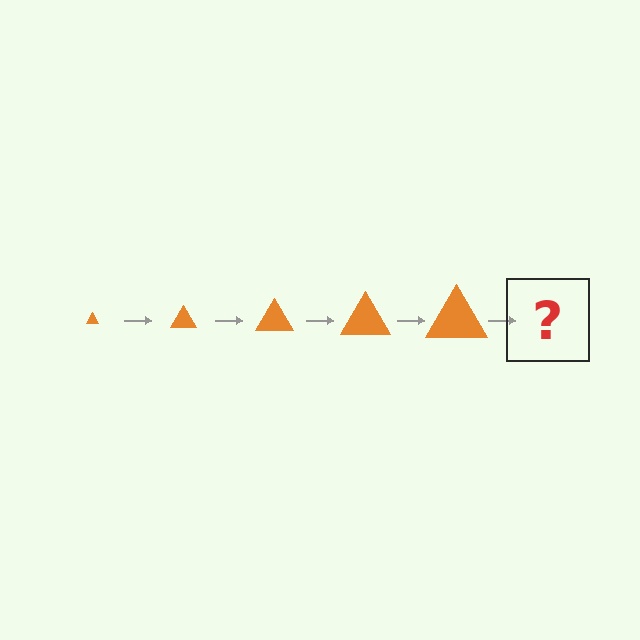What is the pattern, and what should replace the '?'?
The pattern is that the triangle gets progressively larger each step. The '?' should be an orange triangle, larger than the previous one.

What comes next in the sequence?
The next element should be an orange triangle, larger than the previous one.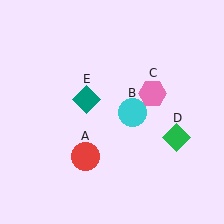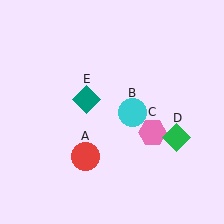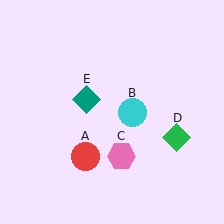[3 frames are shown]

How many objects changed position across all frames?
1 object changed position: pink hexagon (object C).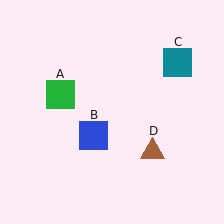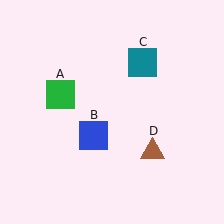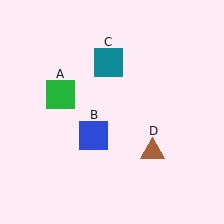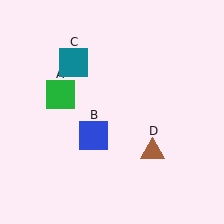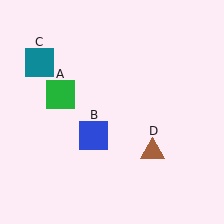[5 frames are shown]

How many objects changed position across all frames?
1 object changed position: teal square (object C).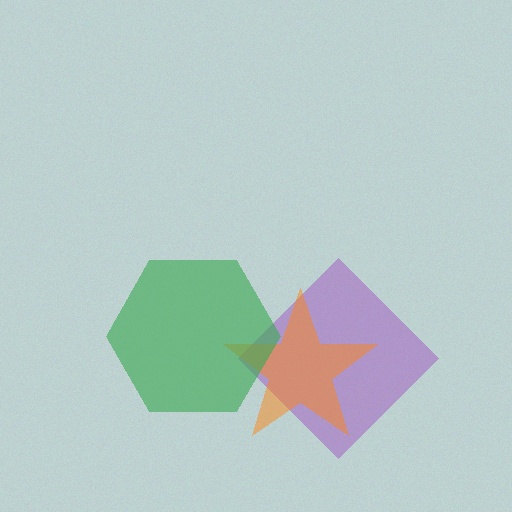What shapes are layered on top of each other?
The layered shapes are: a purple diamond, an orange star, a green hexagon.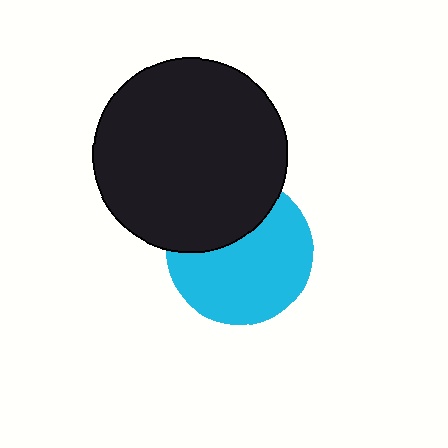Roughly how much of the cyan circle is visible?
Most of it is visible (roughly 66%).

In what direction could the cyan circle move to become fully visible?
The cyan circle could move down. That would shift it out from behind the black circle entirely.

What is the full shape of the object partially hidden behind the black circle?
The partially hidden object is a cyan circle.